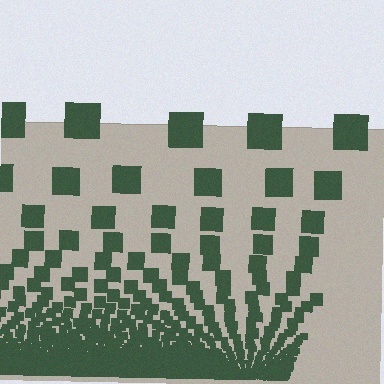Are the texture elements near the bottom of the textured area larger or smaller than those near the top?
Smaller. The gradient is inverted — elements near the bottom are smaller and denser.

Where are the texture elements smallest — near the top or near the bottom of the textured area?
Near the bottom.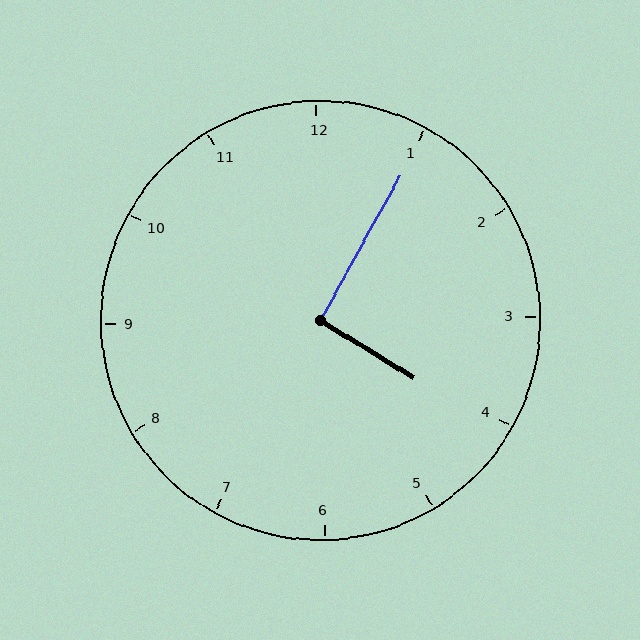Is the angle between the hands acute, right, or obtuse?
It is right.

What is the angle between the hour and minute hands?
Approximately 92 degrees.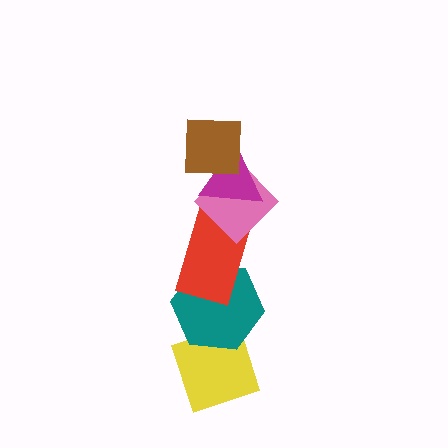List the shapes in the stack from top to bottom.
From top to bottom: the brown square, the magenta triangle, the pink diamond, the red rectangle, the teal hexagon, the yellow diamond.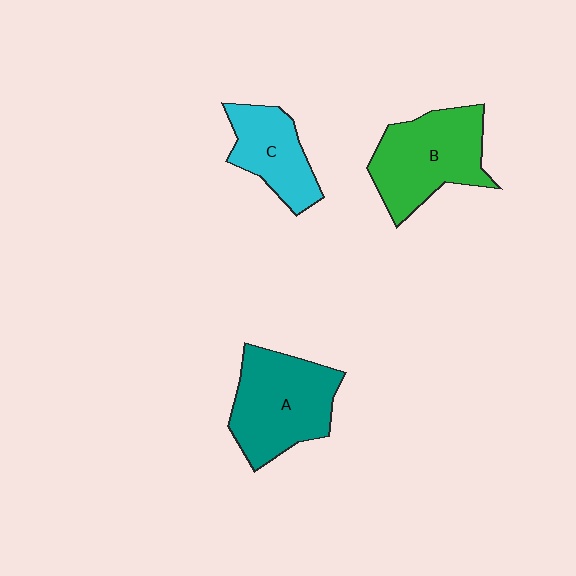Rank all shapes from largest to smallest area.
From largest to smallest: A (teal), B (green), C (cyan).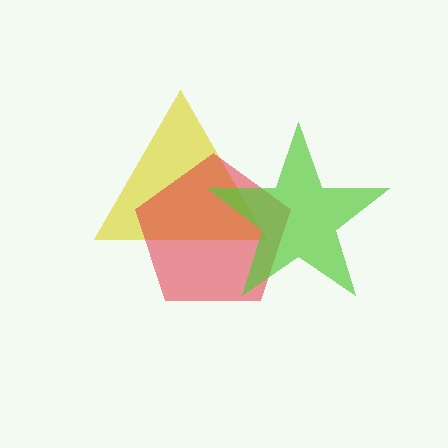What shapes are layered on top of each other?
The layered shapes are: a yellow triangle, a red pentagon, a lime star.